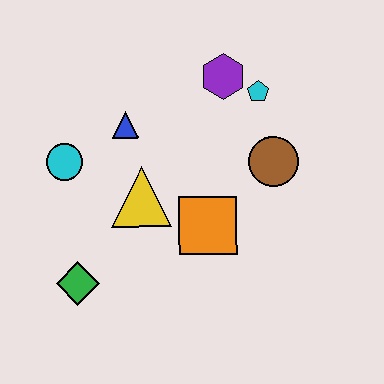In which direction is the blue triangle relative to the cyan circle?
The blue triangle is to the right of the cyan circle.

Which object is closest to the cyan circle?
The blue triangle is closest to the cyan circle.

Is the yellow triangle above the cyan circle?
No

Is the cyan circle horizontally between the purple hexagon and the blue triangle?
No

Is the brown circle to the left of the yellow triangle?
No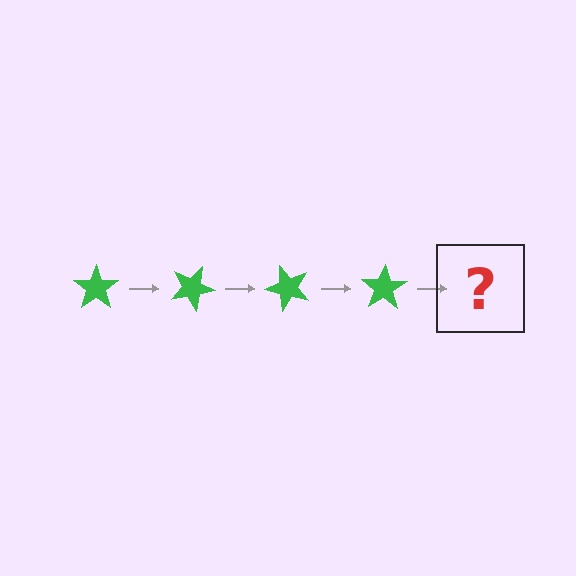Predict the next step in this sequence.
The next step is a green star rotated 100 degrees.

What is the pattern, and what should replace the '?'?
The pattern is that the star rotates 25 degrees each step. The '?' should be a green star rotated 100 degrees.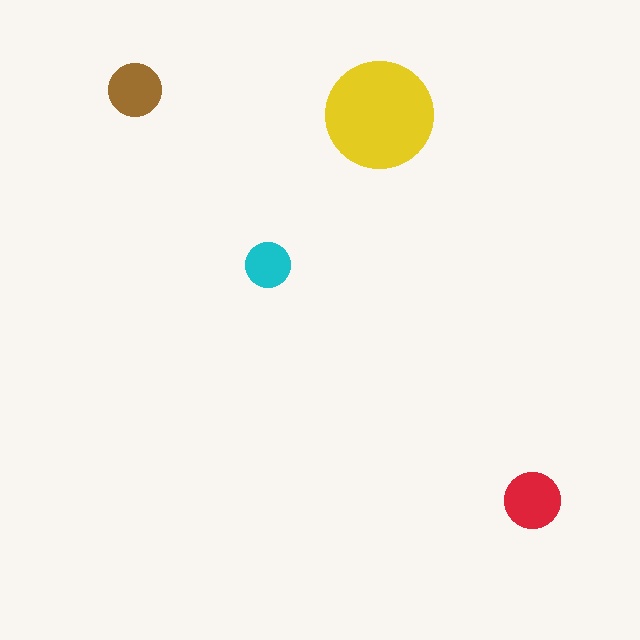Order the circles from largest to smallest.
the yellow one, the red one, the brown one, the cyan one.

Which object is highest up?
The brown circle is topmost.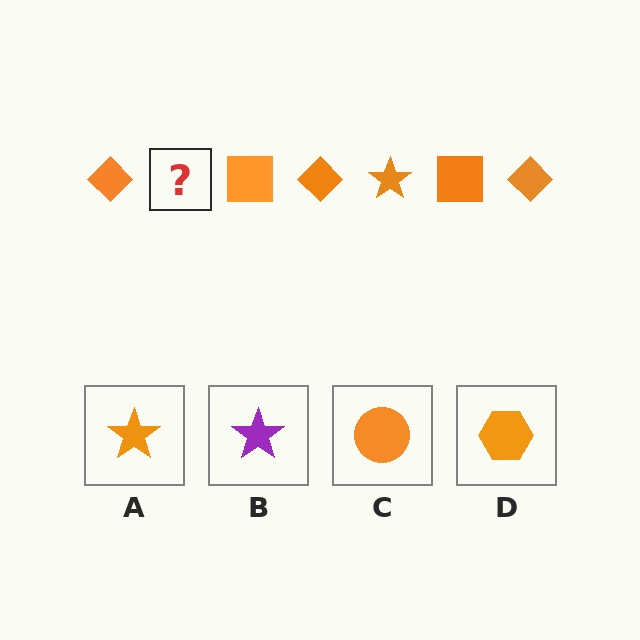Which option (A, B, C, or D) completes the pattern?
A.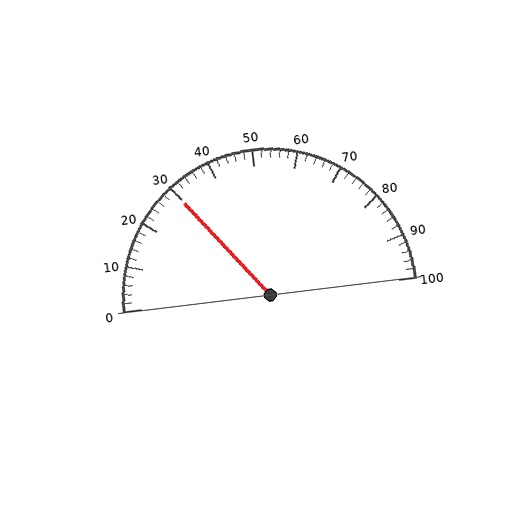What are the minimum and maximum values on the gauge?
The gauge ranges from 0 to 100.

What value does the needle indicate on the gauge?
The needle indicates approximately 30.